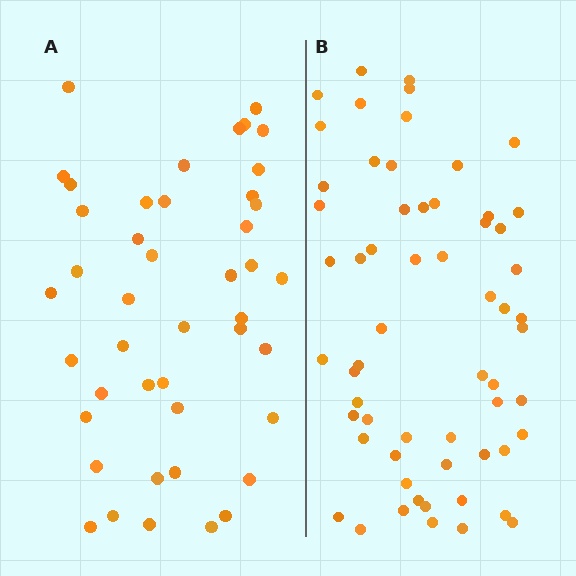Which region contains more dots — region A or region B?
Region B (the right region) has more dots.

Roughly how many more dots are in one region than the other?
Region B has approximately 15 more dots than region A.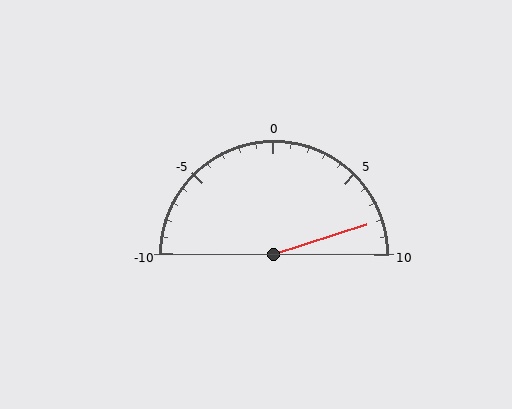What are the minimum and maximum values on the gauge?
The gauge ranges from -10 to 10.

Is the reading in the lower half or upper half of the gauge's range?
The reading is in the upper half of the range (-10 to 10).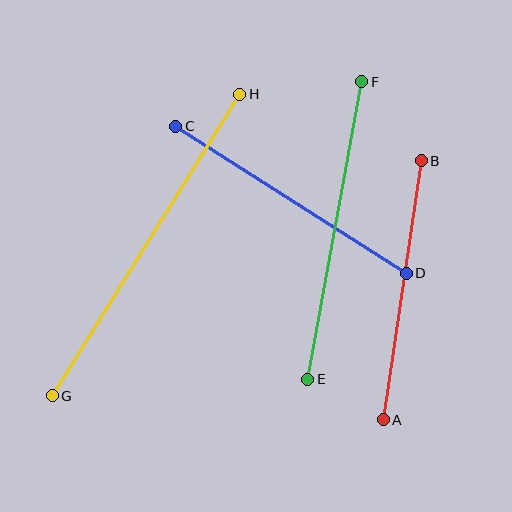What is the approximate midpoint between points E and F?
The midpoint is at approximately (335, 231) pixels.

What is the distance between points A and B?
The distance is approximately 262 pixels.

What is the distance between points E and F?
The distance is approximately 302 pixels.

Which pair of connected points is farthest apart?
Points G and H are farthest apart.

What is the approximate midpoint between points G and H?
The midpoint is at approximately (146, 245) pixels.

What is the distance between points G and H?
The distance is approximately 355 pixels.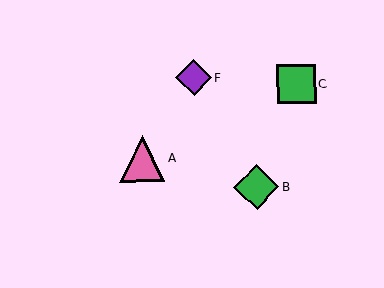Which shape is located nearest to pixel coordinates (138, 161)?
The pink triangle (labeled A) at (142, 159) is nearest to that location.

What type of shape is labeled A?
Shape A is a pink triangle.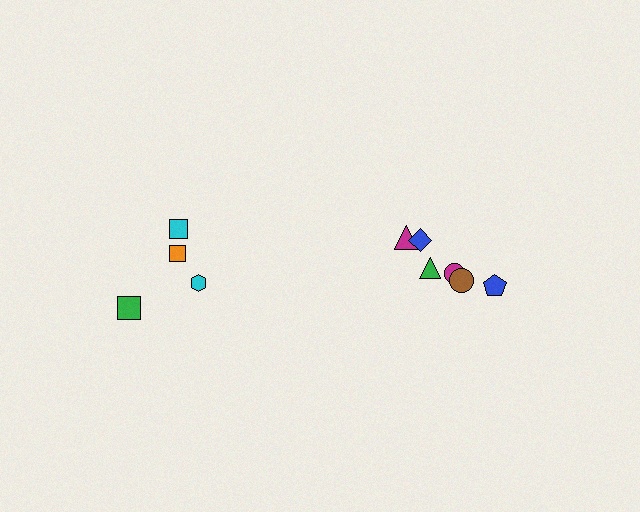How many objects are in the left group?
There are 4 objects.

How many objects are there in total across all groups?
There are 10 objects.